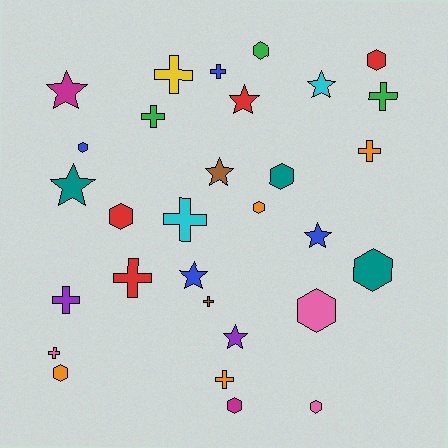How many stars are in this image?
There are 8 stars.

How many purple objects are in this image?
There are 2 purple objects.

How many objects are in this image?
There are 30 objects.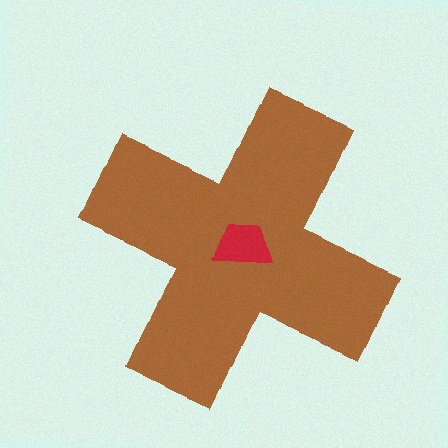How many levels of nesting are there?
2.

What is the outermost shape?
The brown cross.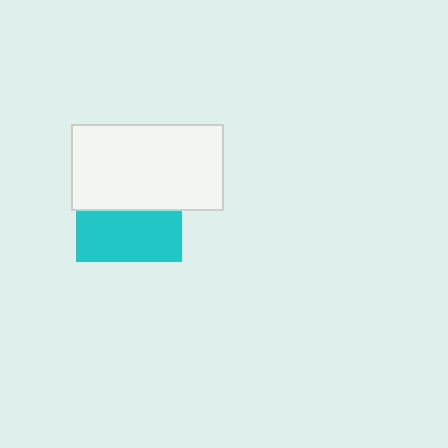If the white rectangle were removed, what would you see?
You would see the complete cyan square.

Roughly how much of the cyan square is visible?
About half of it is visible (roughly 48%).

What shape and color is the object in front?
The object in front is a white rectangle.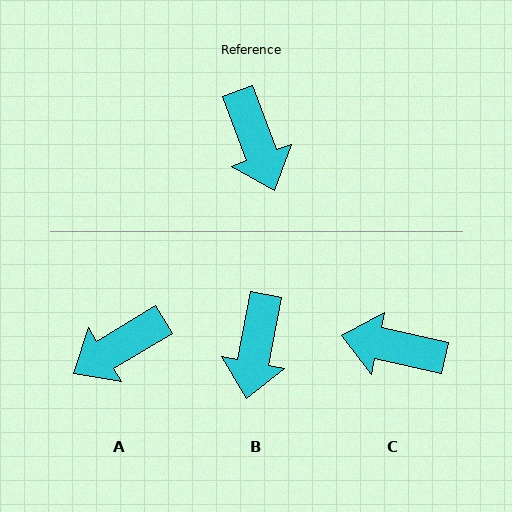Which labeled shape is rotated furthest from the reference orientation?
C, about 122 degrees away.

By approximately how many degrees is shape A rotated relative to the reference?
Approximately 79 degrees clockwise.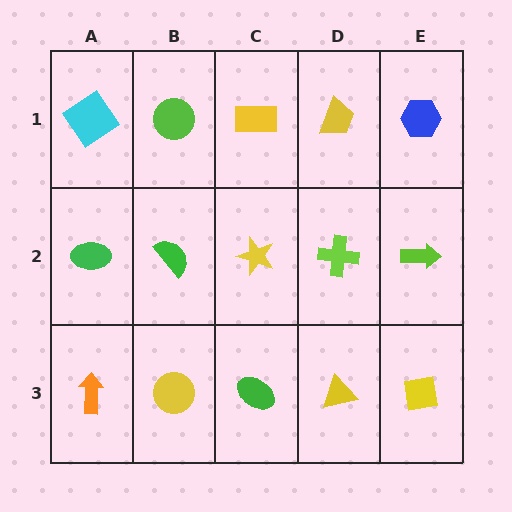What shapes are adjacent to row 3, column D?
A lime cross (row 2, column D), a green ellipse (row 3, column C), a yellow square (row 3, column E).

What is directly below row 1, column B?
A green semicircle.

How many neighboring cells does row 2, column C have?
4.